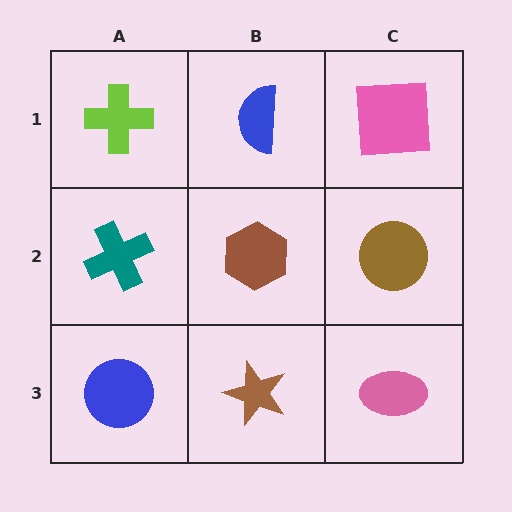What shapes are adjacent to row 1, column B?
A brown hexagon (row 2, column B), a lime cross (row 1, column A), a pink square (row 1, column C).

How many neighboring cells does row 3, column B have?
3.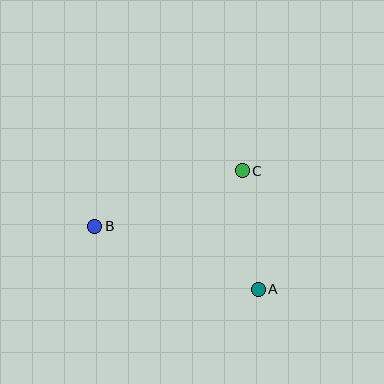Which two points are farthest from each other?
Points A and B are farthest from each other.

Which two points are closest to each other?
Points A and C are closest to each other.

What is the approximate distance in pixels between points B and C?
The distance between B and C is approximately 158 pixels.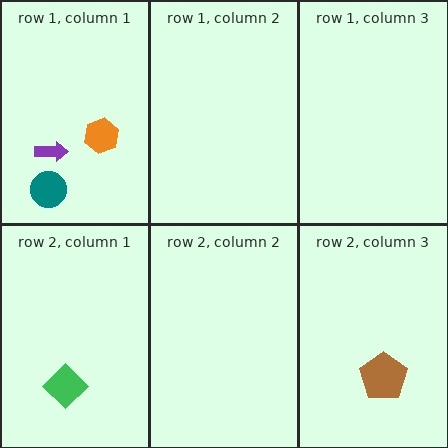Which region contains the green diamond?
The row 2, column 1 region.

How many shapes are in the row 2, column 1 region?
1.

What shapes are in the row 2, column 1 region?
The green diamond.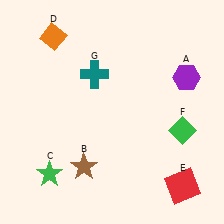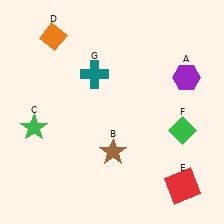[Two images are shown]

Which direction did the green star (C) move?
The green star (C) moved up.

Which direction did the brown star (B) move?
The brown star (B) moved right.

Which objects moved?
The objects that moved are: the brown star (B), the green star (C).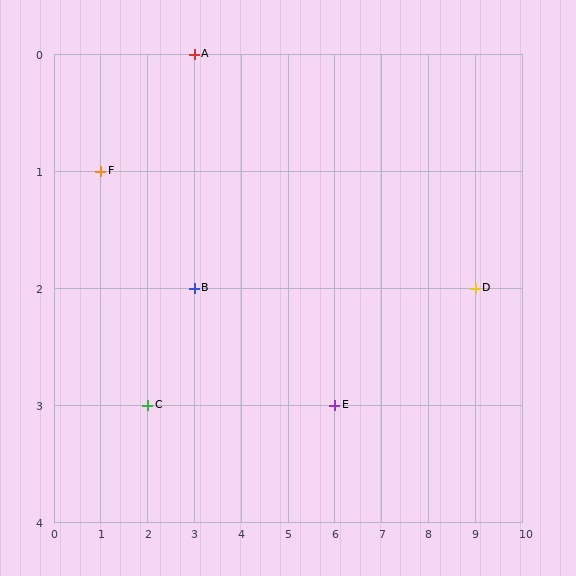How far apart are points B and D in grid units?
Points B and D are 6 columns apart.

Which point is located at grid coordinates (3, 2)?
Point B is at (3, 2).